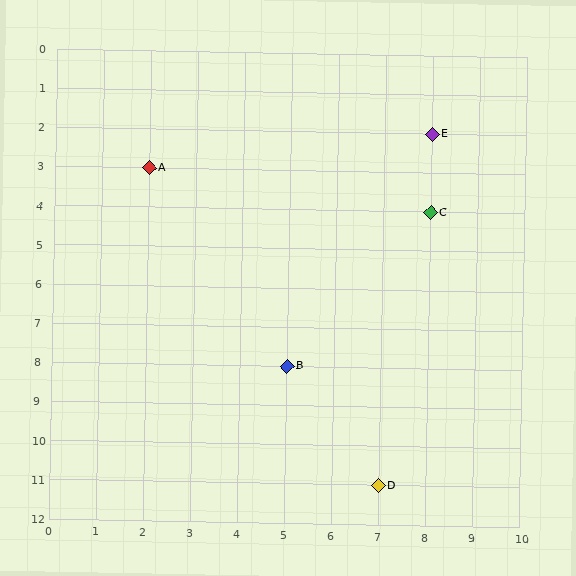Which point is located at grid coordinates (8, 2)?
Point E is at (8, 2).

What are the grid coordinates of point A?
Point A is at grid coordinates (2, 3).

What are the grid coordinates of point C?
Point C is at grid coordinates (8, 4).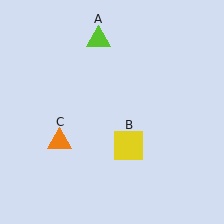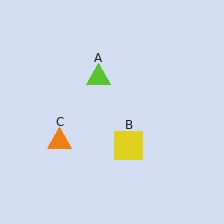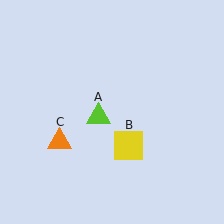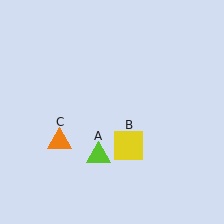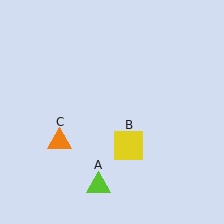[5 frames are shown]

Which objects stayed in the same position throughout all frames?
Yellow square (object B) and orange triangle (object C) remained stationary.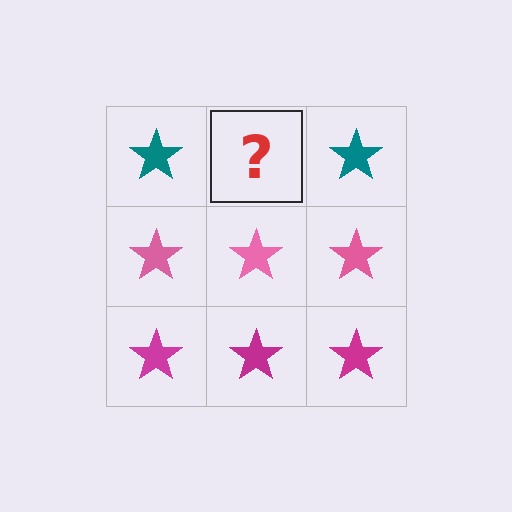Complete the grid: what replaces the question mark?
The question mark should be replaced with a teal star.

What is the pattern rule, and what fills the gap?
The rule is that each row has a consistent color. The gap should be filled with a teal star.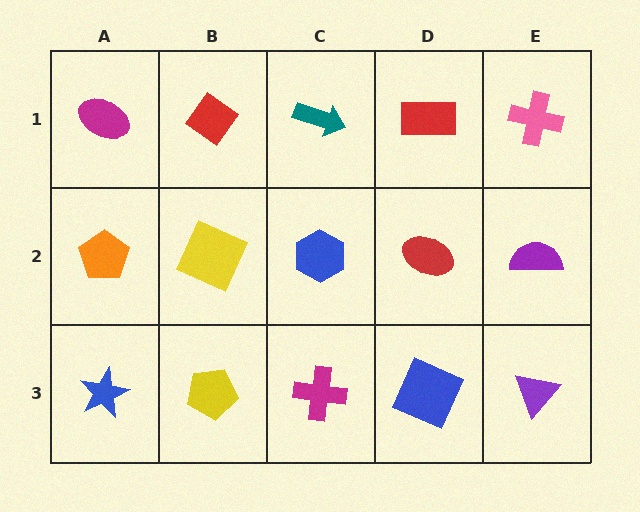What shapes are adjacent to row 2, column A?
A magenta ellipse (row 1, column A), a blue star (row 3, column A), a yellow square (row 2, column B).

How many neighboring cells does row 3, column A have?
2.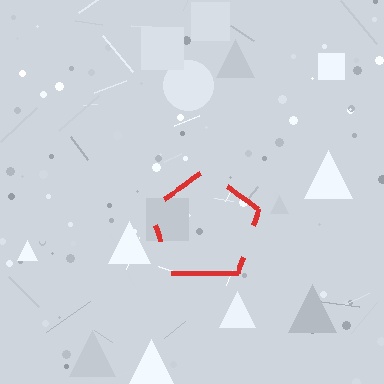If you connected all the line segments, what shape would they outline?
They would outline a pentagon.